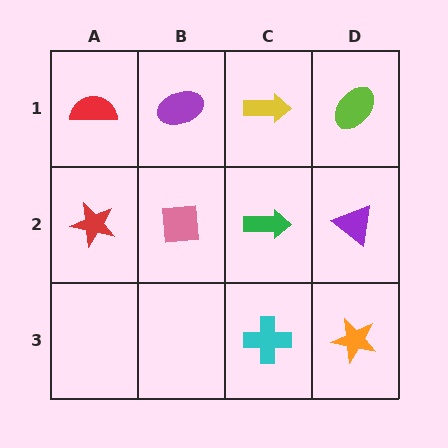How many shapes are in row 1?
4 shapes.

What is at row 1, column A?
A red semicircle.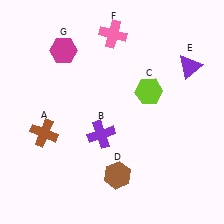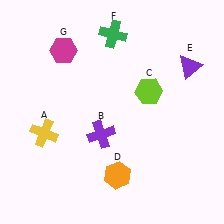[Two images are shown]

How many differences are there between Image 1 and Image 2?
There are 3 differences between the two images.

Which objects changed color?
A changed from brown to yellow. D changed from brown to orange. F changed from pink to green.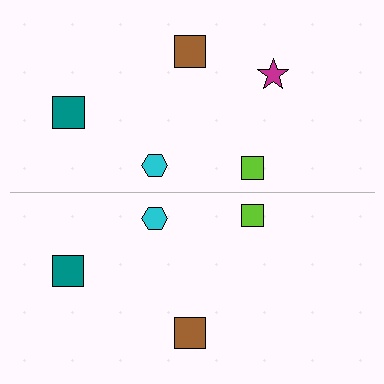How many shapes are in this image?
There are 9 shapes in this image.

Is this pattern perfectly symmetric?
No, the pattern is not perfectly symmetric. A magenta star is missing from the bottom side.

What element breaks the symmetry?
A magenta star is missing from the bottom side.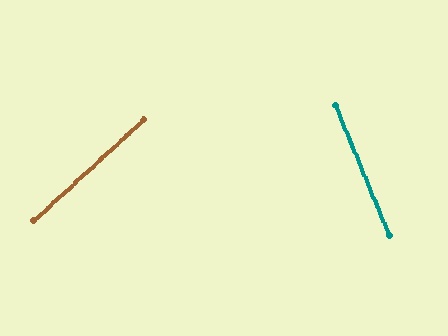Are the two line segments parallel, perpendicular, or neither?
Neither parallel nor perpendicular — they differ by about 70°.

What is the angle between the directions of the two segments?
Approximately 70 degrees.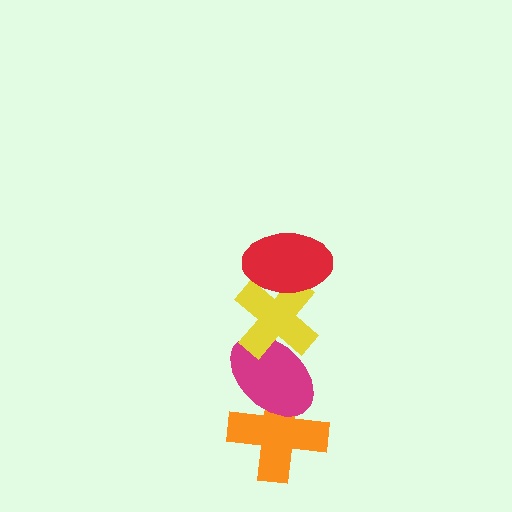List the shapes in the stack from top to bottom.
From top to bottom: the red ellipse, the yellow cross, the magenta ellipse, the orange cross.